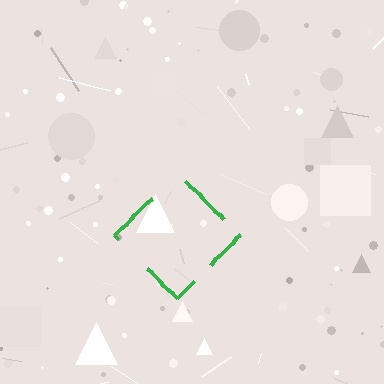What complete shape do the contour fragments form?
The contour fragments form a diamond.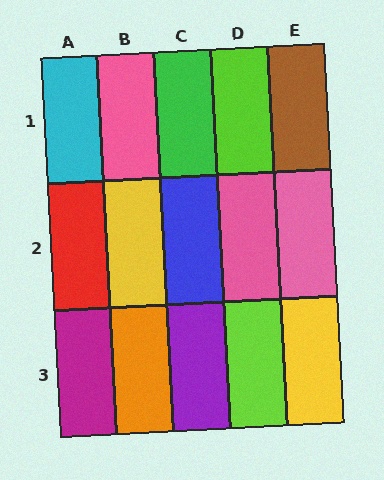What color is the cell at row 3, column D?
Lime.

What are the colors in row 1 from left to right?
Cyan, pink, green, lime, brown.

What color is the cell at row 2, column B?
Yellow.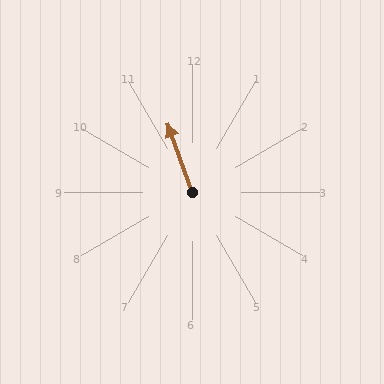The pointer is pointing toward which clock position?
Roughly 11 o'clock.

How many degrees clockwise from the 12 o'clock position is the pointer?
Approximately 340 degrees.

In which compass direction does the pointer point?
North.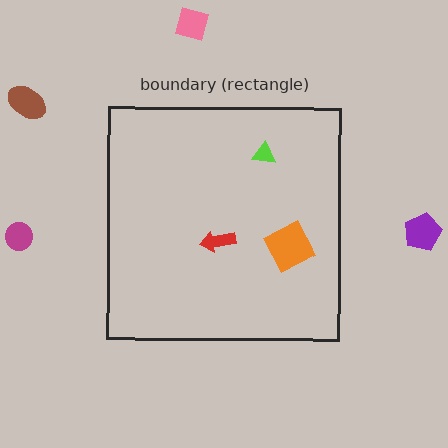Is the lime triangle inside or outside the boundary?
Inside.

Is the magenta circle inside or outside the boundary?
Outside.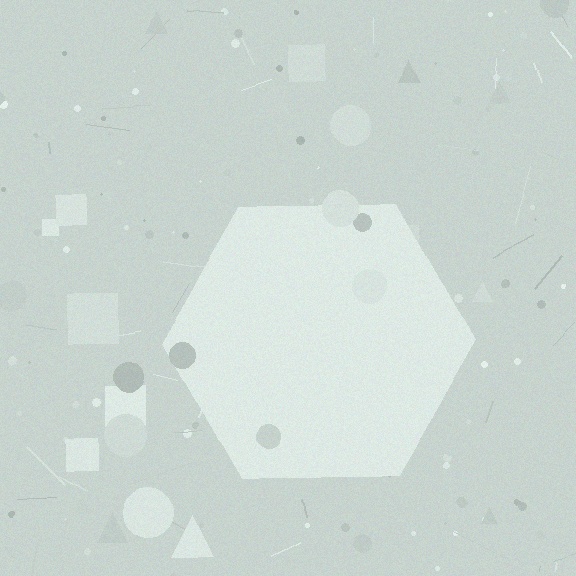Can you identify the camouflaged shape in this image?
The camouflaged shape is a hexagon.